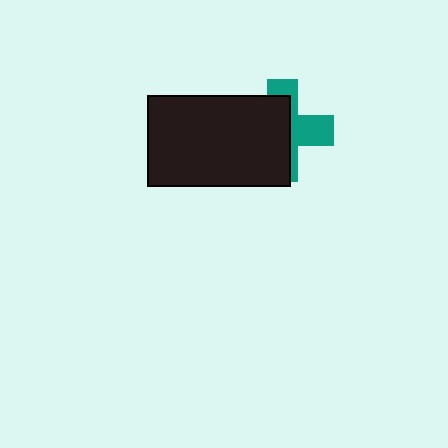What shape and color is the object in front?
The object in front is a black rectangle.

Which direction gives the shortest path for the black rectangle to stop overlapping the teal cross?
Moving left gives the shortest separation.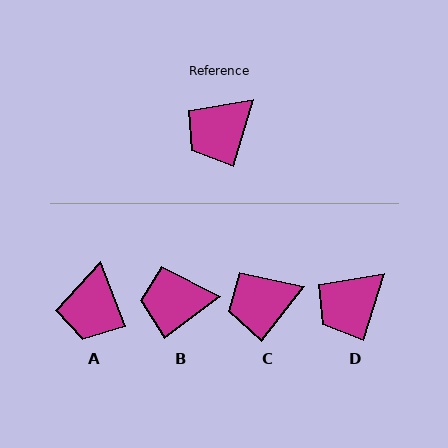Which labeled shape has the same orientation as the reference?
D.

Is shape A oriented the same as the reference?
No, it is off by about 38 degrees.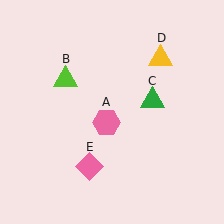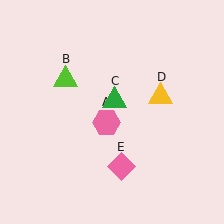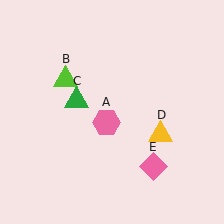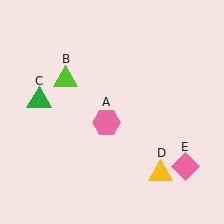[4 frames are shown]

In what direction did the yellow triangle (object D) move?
The yellow triangle (object D) moved down.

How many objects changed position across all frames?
3 objects changed position: green triangle (object C), yellow triangle (object D), pink diamond (object E).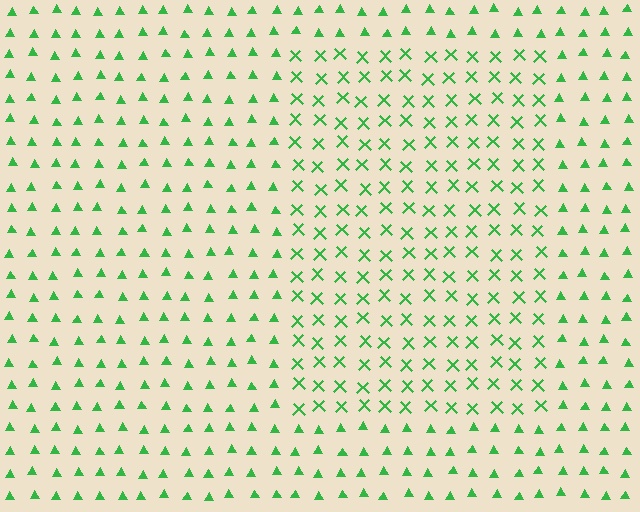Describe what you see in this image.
The image is filled with small green elements arranged in a uniform grid. A rectangle-shaped region contains X marks, while the surrounding area contains triangles. The boundary is defined purely by the change in element shape.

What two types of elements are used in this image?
The image uses X marks inside the rectangle region and triangles outside it.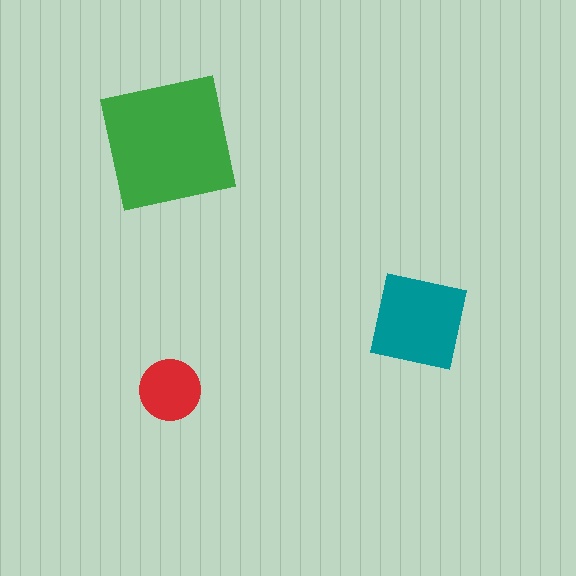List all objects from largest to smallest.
The green square, the teal square, the red circle.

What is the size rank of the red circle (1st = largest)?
3rd.